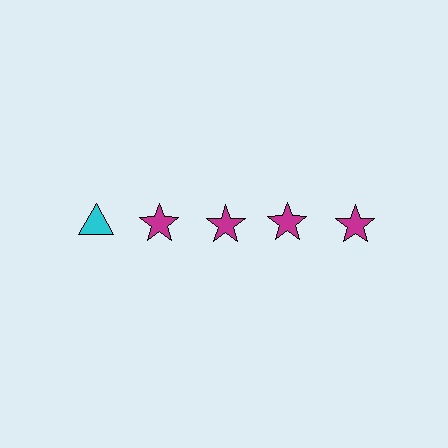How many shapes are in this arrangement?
There are 5 shapes arranged in a grid pattern.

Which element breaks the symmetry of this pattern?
The cyan triangle in the top row, leftmost column breaks the symmetry. All other shapes are magenta stars.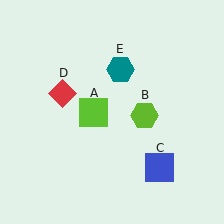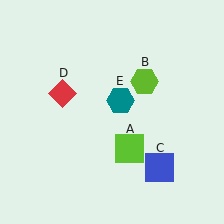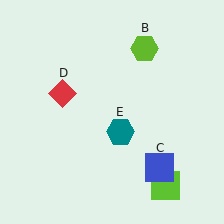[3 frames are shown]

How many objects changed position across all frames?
3 objects changed position: lime square (object A), lime hexagon (object B), teal hexagon (object E).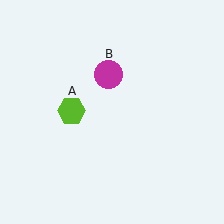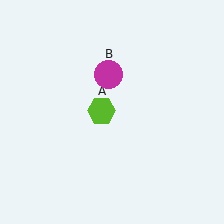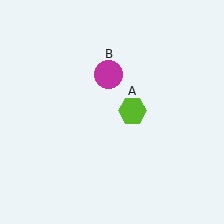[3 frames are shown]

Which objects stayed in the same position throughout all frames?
Magenta circle (object B) remained stationary.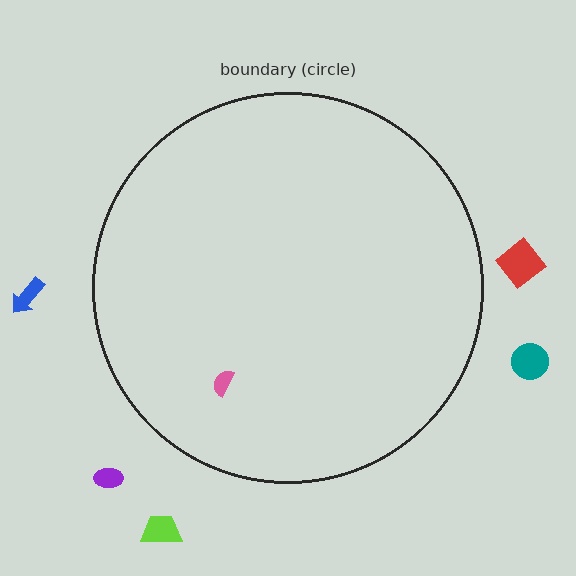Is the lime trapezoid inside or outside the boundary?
Outside.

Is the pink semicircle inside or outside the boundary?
Inside.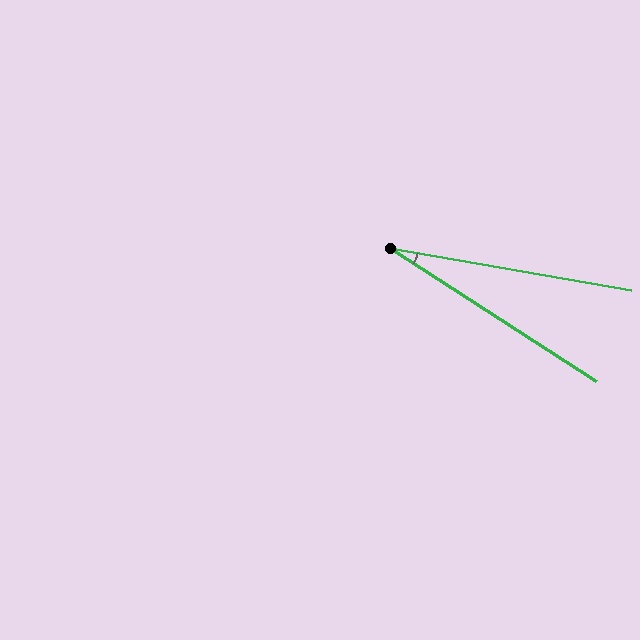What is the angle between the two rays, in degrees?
Approximately 23 degrees.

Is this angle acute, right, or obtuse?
It is acute.